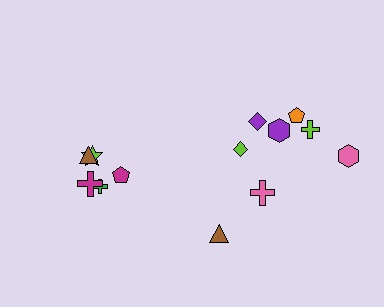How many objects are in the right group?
There are 8 objects.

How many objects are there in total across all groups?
There are 13 objects.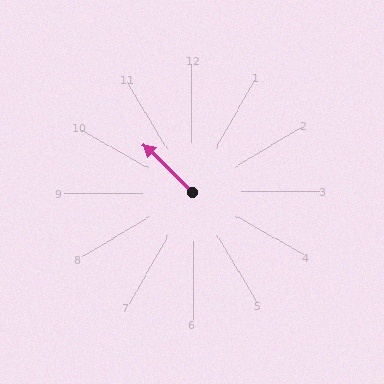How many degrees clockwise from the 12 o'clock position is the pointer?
Approximately 315 degrees.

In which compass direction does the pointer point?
Northwest.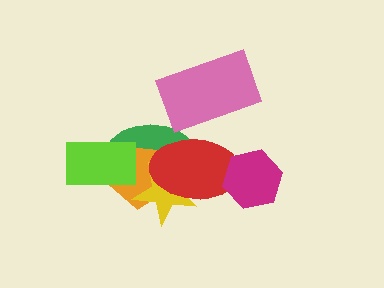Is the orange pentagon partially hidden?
Yes, it is partially covered by another shape.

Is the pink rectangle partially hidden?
No, no other shape covers it.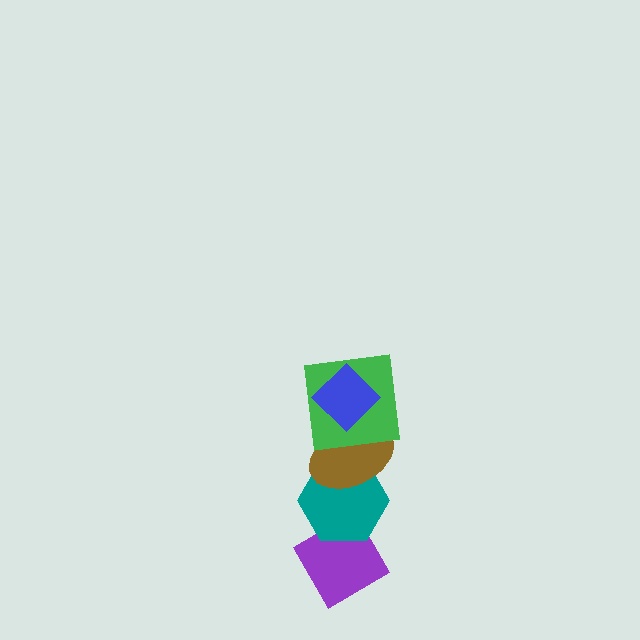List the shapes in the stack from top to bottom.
From top to bottom: the blue diamond, the green square, the brown ellipse, the teal hexagon, the purple diamond.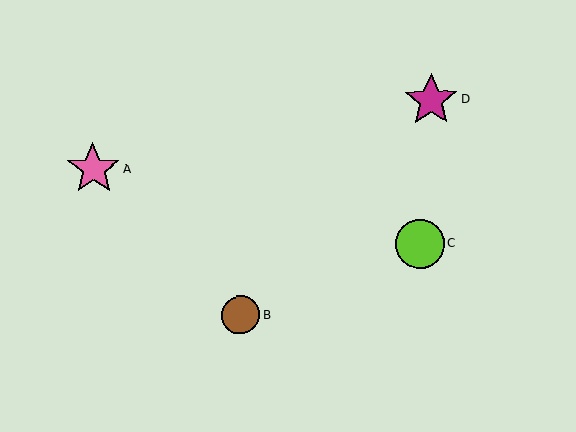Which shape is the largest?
The magenta star (labeled D) is the largest.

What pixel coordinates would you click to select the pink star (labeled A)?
Click at (93, 169) to select the pink star A.